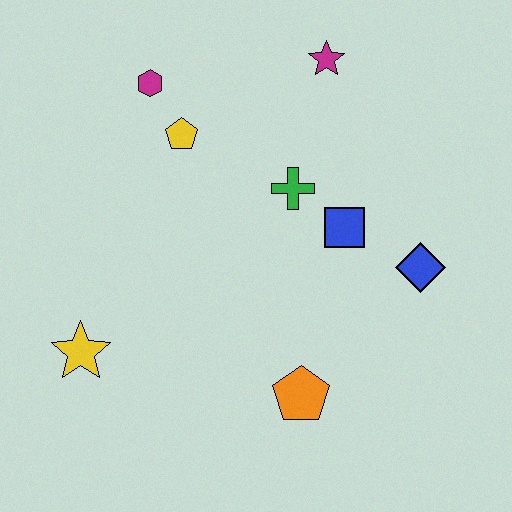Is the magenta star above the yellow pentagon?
Yes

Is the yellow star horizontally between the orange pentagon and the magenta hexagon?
No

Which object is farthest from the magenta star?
The yellow star is farthest from the magenta star.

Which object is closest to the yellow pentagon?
The magenta hexagon is closest to the yellow pentagon.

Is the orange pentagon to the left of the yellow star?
No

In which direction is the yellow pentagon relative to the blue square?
The yellow pentagon is to the left of the blue square.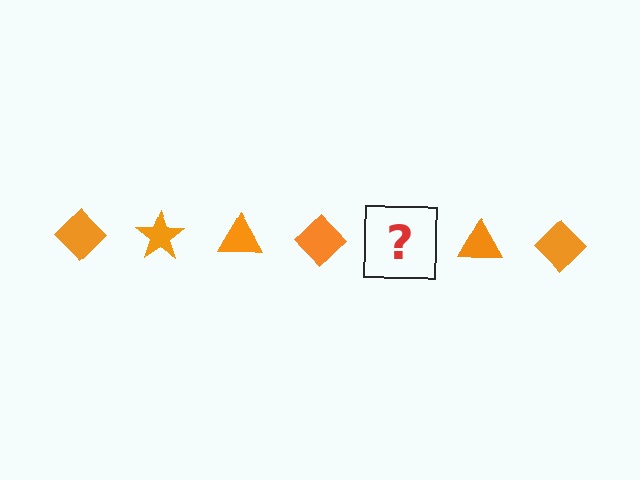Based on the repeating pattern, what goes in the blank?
The blank should be an orange star.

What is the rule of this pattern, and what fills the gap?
The rule is that the pattern cycles through diamond, star, triangle shapes in orange. The gap should be filled with an orange star.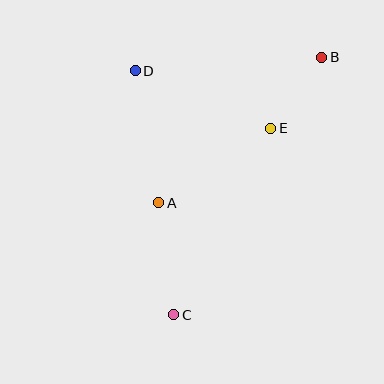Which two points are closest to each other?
Points B and E are closest to each other.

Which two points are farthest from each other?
Points B and C are farthest from each other.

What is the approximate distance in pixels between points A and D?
The distance between A and D is approximately 134 pixels.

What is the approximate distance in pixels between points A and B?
The distance between A and B is approximately 219 pixels.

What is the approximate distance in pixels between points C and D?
The distance between C and D is approximately 247 pixels.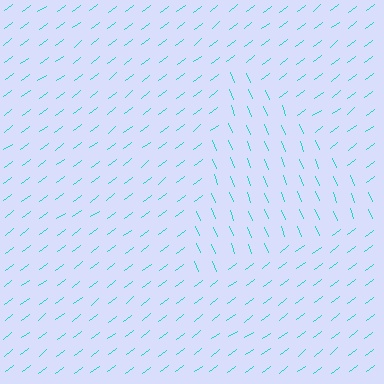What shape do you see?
I see a triangle.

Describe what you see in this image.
The image is filled with small cyan line segments. A triangle region in the image has lines oriented differently from the surrounding lines, creating a visible texture boundary.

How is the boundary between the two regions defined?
The boundary is defined purely by a change in line orientation (approximately 74 degrees difference). All lines are the same color and thickness.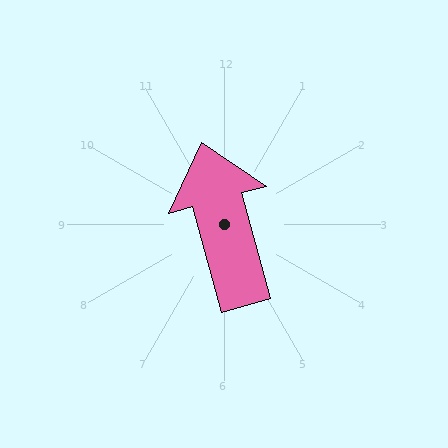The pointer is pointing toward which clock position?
Roughly 11 o'clock.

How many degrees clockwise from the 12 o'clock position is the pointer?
Approximately 345 degrees.